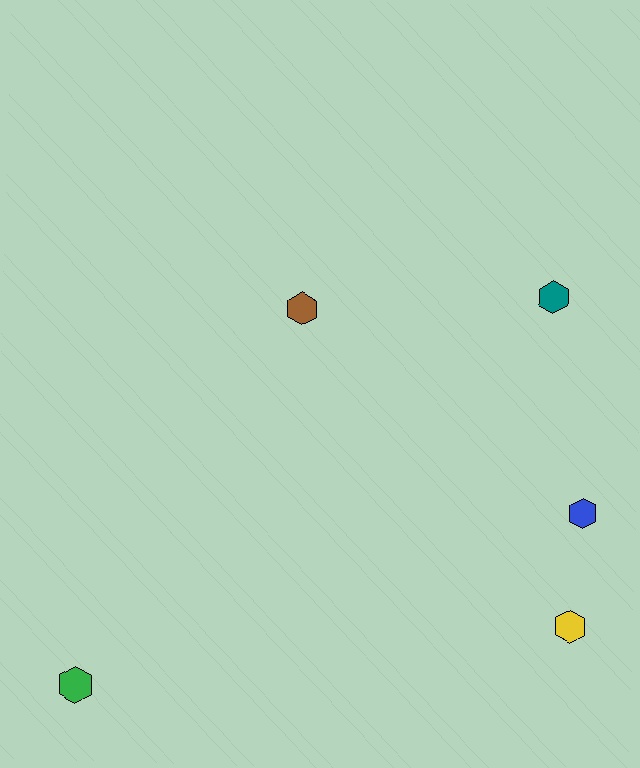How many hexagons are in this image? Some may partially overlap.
There are 5 hexagons.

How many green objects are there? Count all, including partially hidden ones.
There is 1 green object.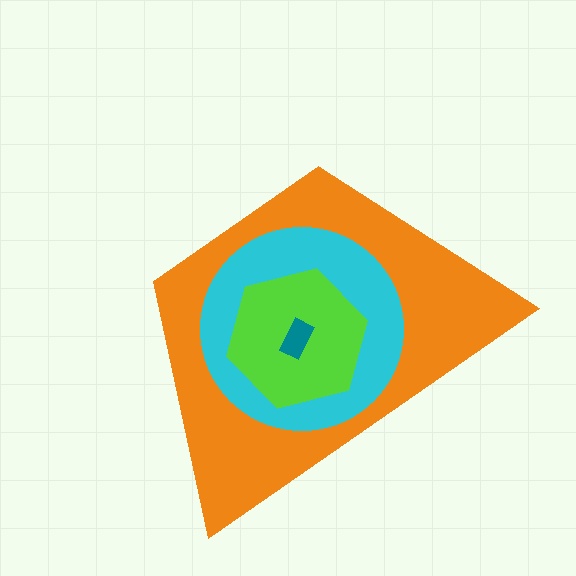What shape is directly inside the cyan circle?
The lime hexagon.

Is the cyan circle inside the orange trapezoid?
Yes.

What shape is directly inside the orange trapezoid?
The cyan circle.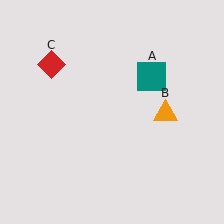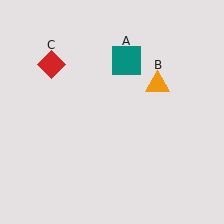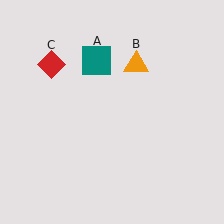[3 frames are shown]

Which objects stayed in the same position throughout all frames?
Red diamond (object C) remained stationary.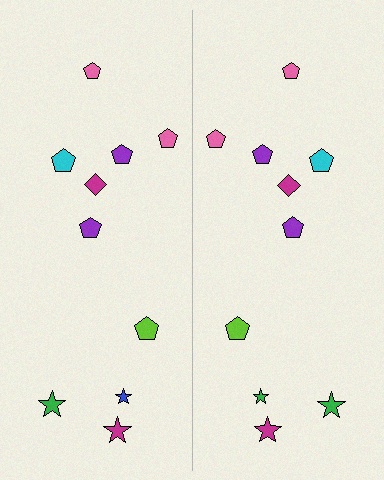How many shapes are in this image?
There are 20 shapes in this image.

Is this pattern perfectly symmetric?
No, the pattern is not perfectly symmetric. The green star on the right side breaks the symmetry — its mirror counterpart is blue.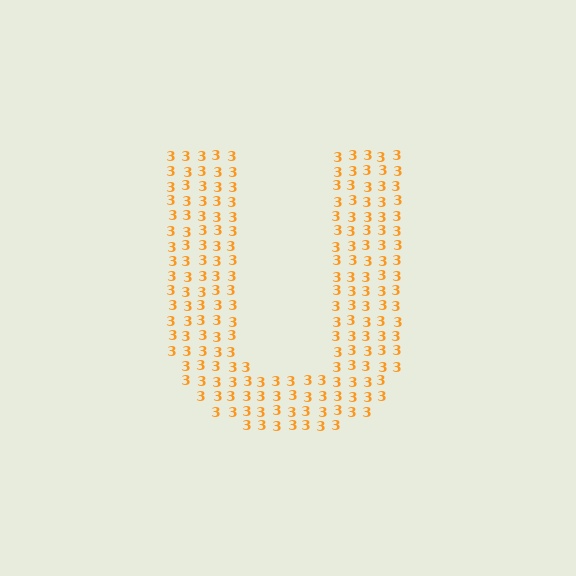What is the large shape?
The large shape is the letter U.